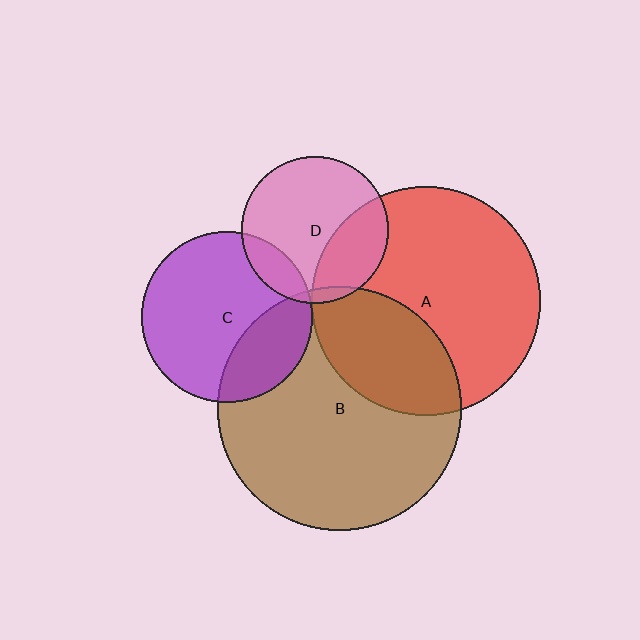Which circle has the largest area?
Circle B (brown).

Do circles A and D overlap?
Yes.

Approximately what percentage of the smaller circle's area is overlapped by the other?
Approximately 30%.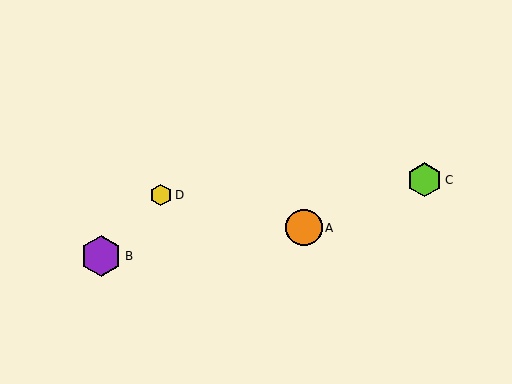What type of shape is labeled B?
Shape B is a purple hexagon.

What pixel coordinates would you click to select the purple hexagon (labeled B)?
Click at (101, 256) to select the purple hexagon B.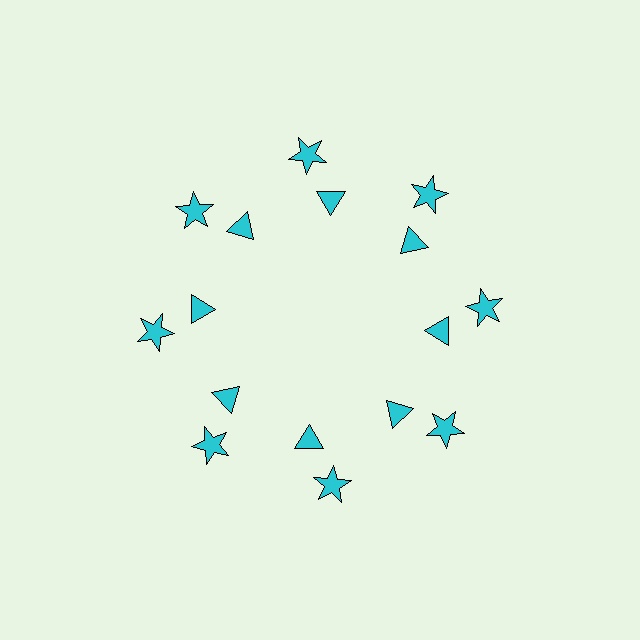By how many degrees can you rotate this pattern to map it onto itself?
The pattern maps onto itself every 45 degrees of rotation.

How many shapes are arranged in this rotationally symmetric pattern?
There are 16 shapes, arranged in 8 groups of 2.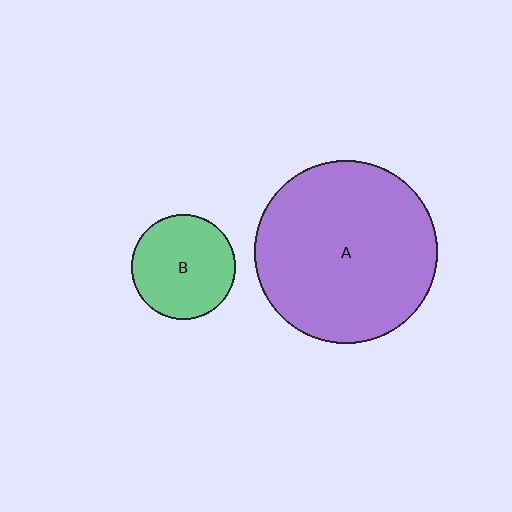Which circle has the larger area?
Circle A (purple).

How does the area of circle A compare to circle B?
Approximately 3.1 times.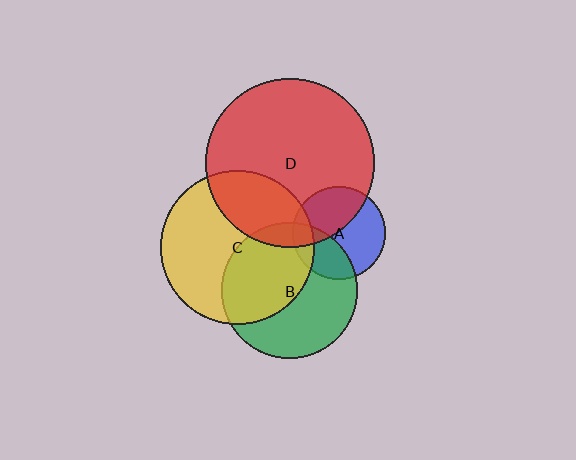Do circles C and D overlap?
Yes.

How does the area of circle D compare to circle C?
Approximately 1.2 times.